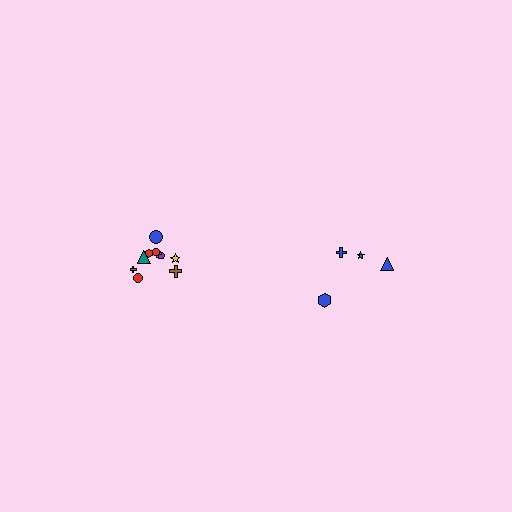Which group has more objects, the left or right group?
The left group.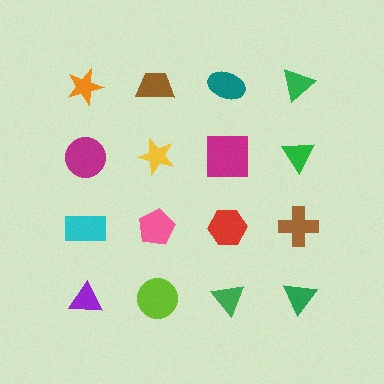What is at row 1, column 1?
An orange star.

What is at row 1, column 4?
A green triangle.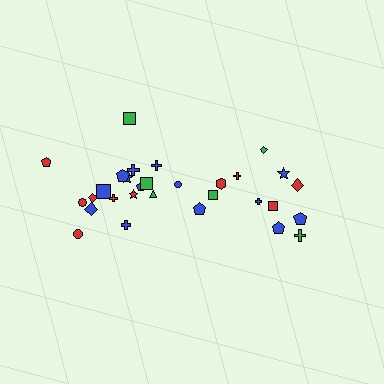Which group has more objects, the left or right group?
The left group.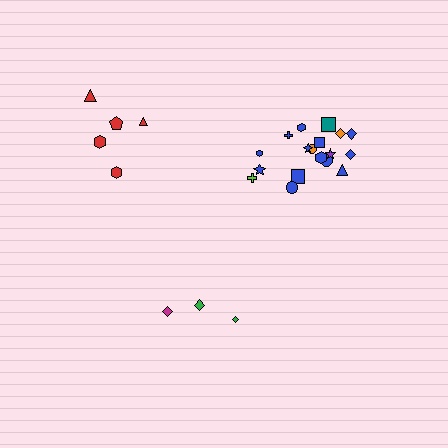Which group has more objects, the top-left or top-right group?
The top-right group.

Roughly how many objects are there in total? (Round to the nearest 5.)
Roughly 25 objects in total.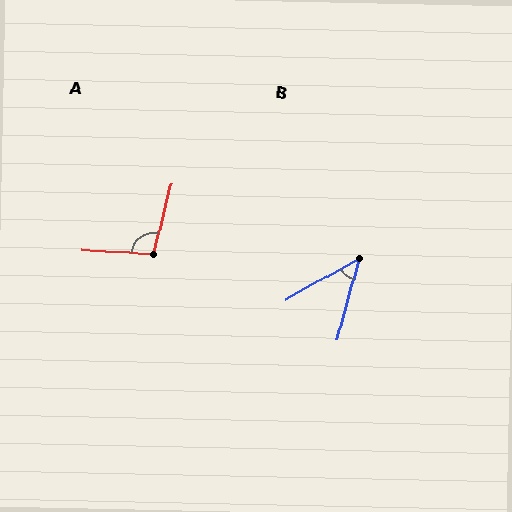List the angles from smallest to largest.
B (46°), A (101°).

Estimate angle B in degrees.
Approximately 46 degrees.